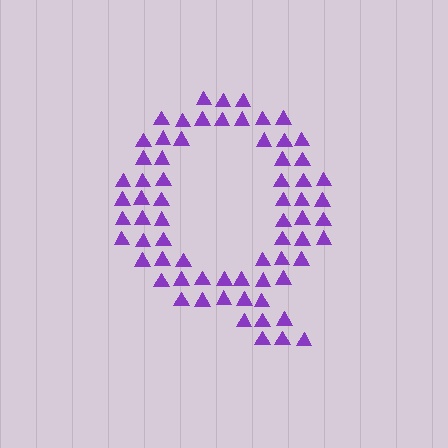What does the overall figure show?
The overall figure shows the letter Q.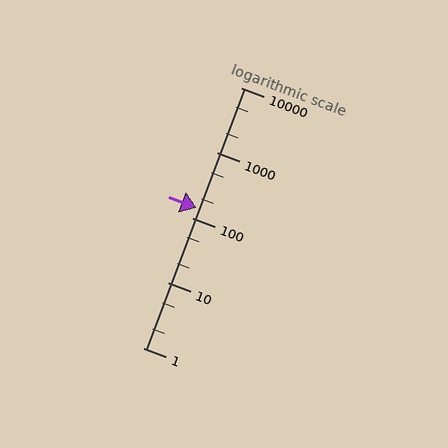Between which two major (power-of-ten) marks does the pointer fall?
The pointer is between 100 and 1000.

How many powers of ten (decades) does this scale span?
The scale spans 4 decades, from 1 to 10000.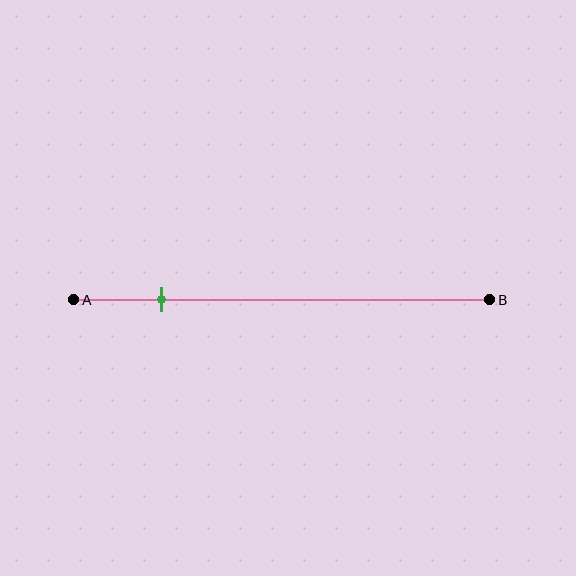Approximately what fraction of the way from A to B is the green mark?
The green mark is approximately 20% of the way from A to B.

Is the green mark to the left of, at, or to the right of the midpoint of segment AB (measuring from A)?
The green mark is to the left of the midpoint of segment AB.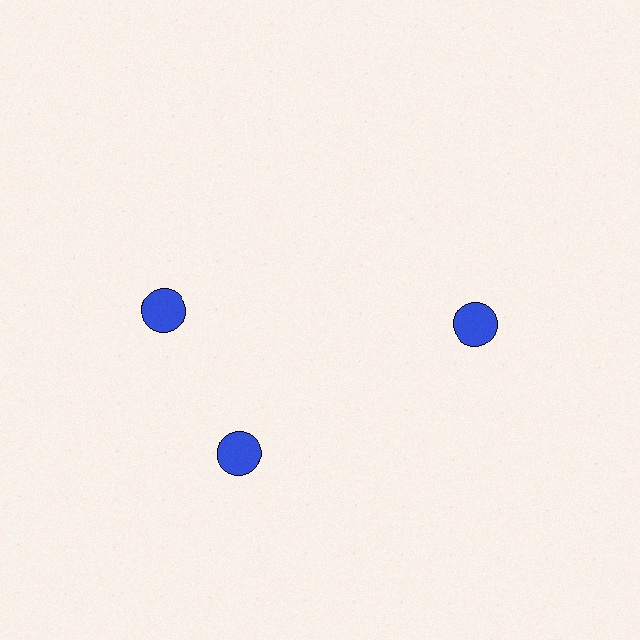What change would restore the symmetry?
The symmetry would be restored by rotating it back into even spacing with its neighbors so that all 3 circles sit at equal angles and equal distance from the center.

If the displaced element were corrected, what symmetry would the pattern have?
It would have 3-fold rotational symmetry — the pattern would map onto itself every 120 degrees.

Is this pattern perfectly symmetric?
No. The 3 blue circles are arranged in a ring, but one element near the 11 o'clock position is rotated out of alignment along the ring, breaking the 3-fold rotational symmetry.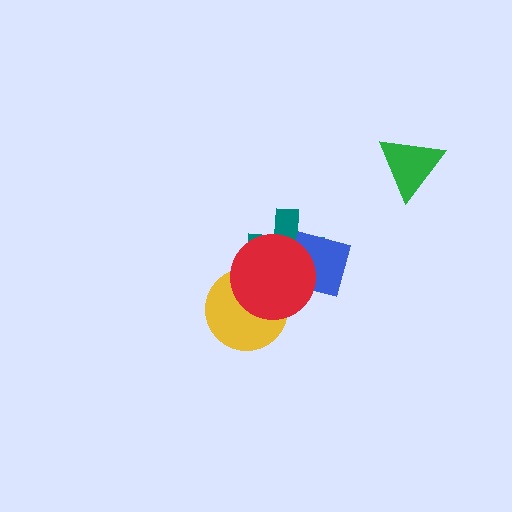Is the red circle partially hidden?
No, no other shape covers it.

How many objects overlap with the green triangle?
0 objects overlap with the green triangle.